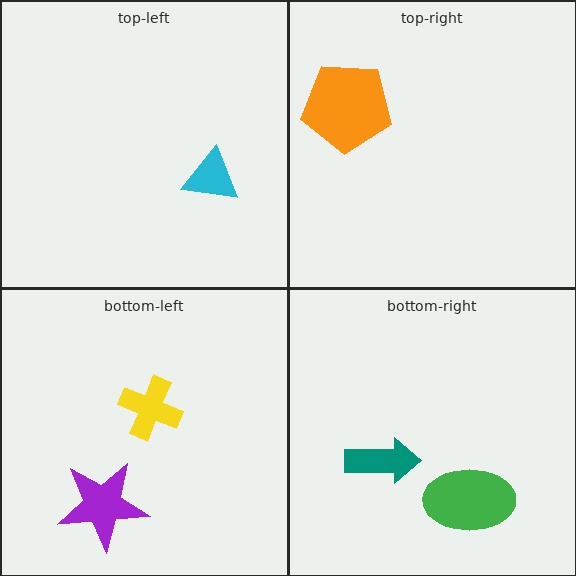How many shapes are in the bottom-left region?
2.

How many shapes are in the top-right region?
1.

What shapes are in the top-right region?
The orange pentagon.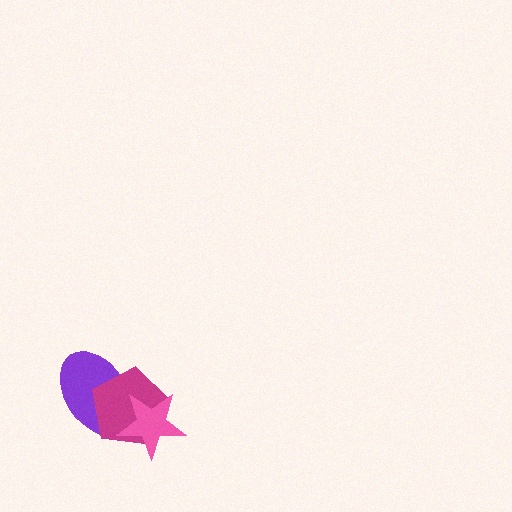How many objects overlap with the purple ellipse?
2 objects overlap with the purple ellipse.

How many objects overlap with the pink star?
2 objects overlap with the pink star.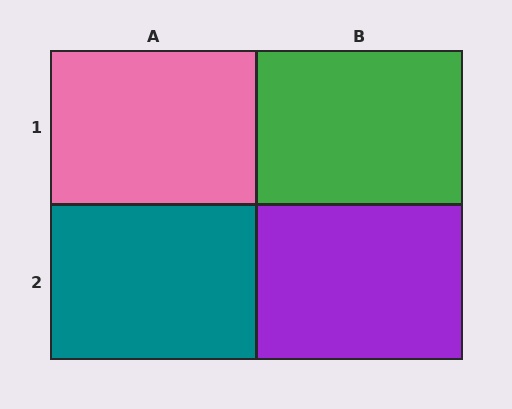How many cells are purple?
1 cell is purple.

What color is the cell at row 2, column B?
Purple.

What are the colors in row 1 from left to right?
Pink, green.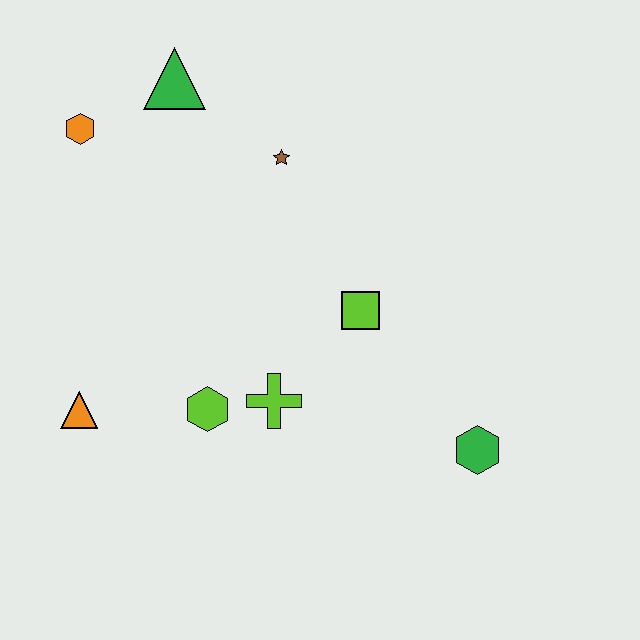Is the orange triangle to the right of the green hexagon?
No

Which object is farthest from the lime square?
The orange hexagon is farthest from the lime square.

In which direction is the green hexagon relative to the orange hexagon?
The green hexagon is to the right of the orange hexagon.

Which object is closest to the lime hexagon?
The lime cross is closest to the lime hexagon.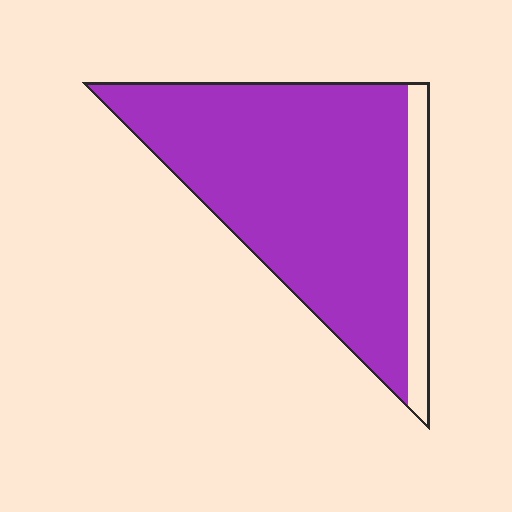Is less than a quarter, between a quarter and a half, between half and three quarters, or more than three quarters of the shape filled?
More than three quarters.